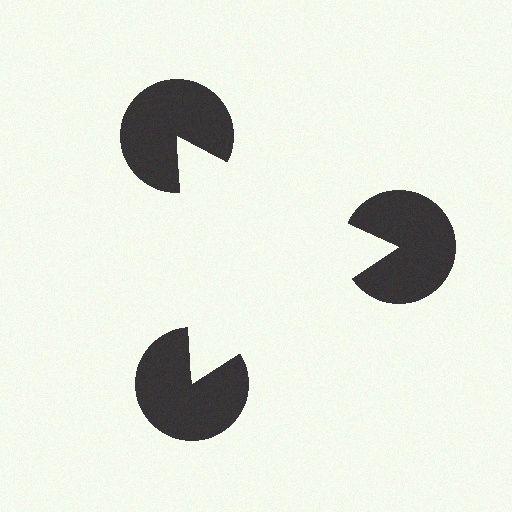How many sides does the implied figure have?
3 sides.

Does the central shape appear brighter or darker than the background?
It typically appears slightly brighter than the background, even though no actual brightness change is drawn.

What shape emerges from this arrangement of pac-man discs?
An illusory triangle — its edges are inferred from the aligned wedge cuts in the pac-man discs, not physically drawn.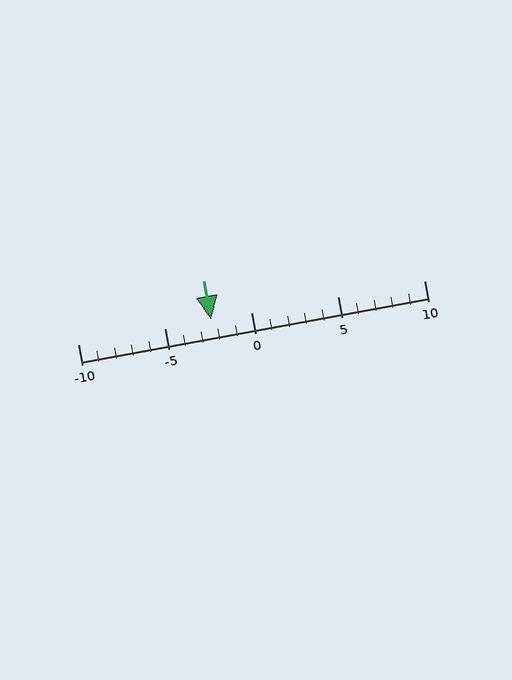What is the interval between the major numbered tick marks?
The major tick marks are spaced 5 units apart.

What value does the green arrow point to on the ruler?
The green arrow points to approximately -2.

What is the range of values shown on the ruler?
The ruler shows values from -10 to 10.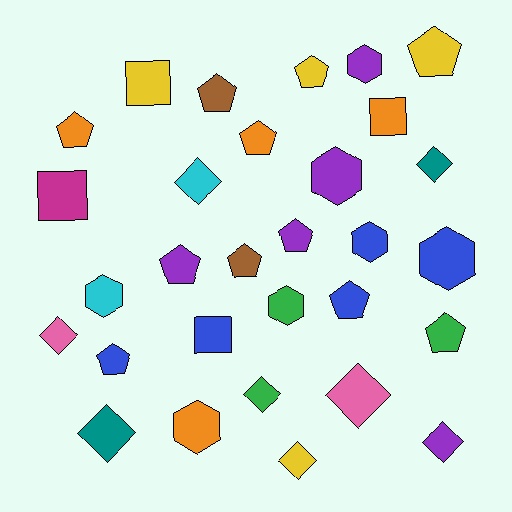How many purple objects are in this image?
There are 5 purple objects.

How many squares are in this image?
There are 4 squares.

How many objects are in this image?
There are 30 objects.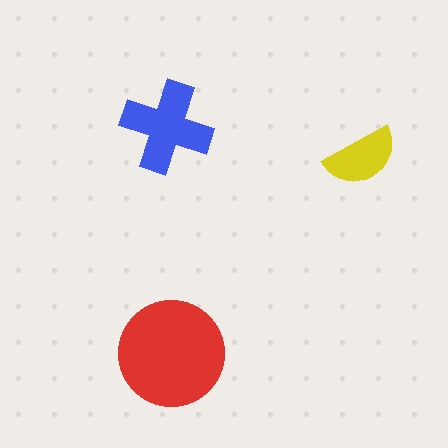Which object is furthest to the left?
The blue cross is leftmost.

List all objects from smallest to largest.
The yellow semicircle, the blue cross, the red circle.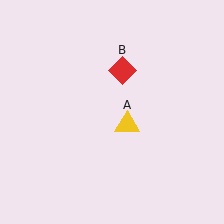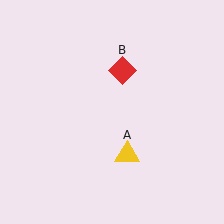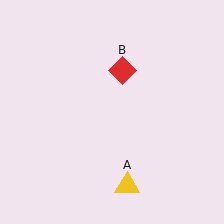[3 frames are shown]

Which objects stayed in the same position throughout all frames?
Red diamond (object B) remained stationary.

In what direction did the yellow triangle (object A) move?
The yellow triangle (object A) moved down.